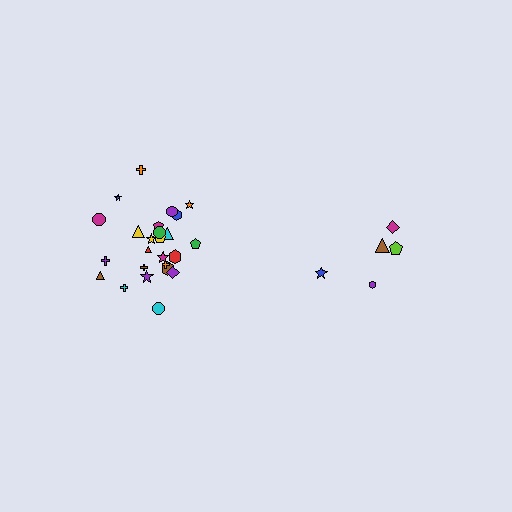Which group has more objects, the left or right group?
The left group.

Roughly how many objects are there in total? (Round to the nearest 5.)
Roughly 30 objects in total.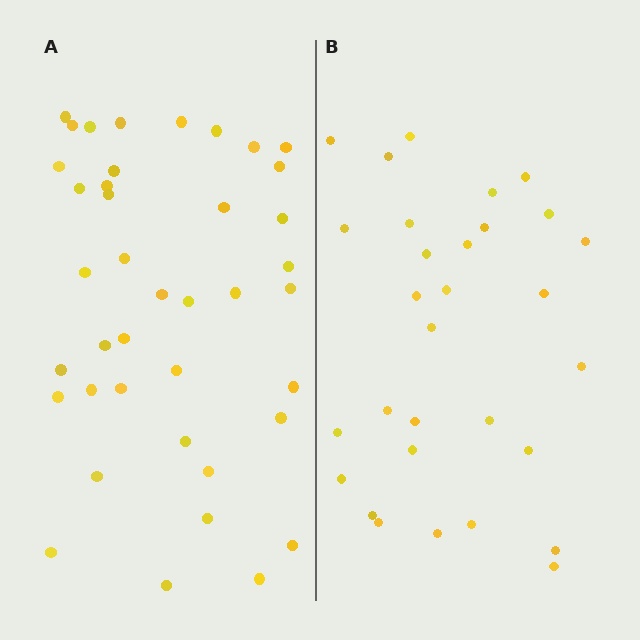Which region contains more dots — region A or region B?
Region A (the left region) has more dots.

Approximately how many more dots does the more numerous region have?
Region A has roughly 10 or so more dots than region B.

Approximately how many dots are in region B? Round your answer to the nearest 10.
About 30 dots.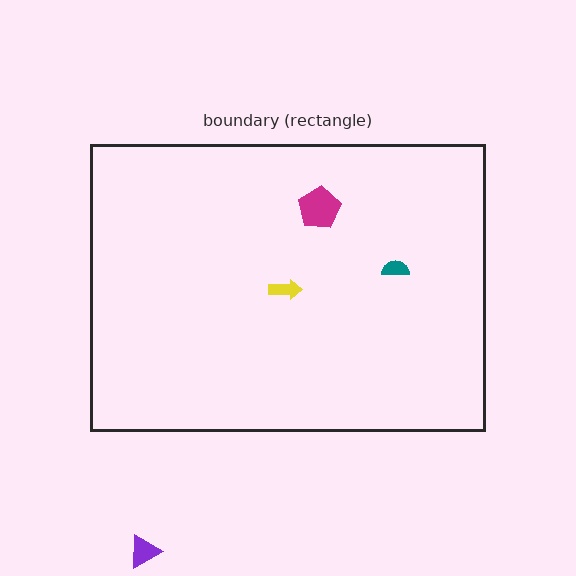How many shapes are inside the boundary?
3 inside, 1 outside.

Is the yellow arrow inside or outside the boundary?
Inside.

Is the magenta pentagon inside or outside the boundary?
Inside.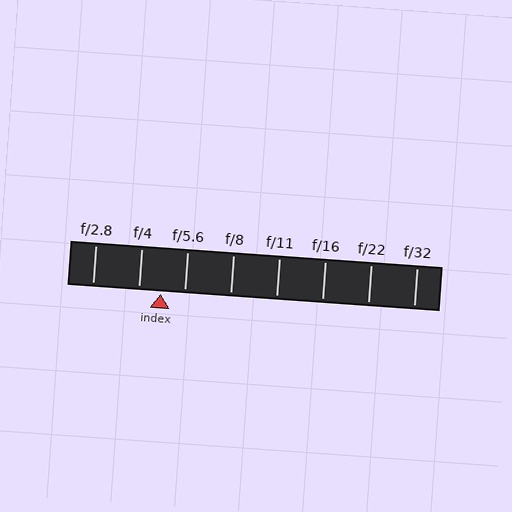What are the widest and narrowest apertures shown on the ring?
The widest aperture shown is f/2.8 and the narrowest is f/32.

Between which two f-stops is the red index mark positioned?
The index mark is between f/4 and f/5.6.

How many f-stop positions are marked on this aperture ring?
There are 8 f-stop positions marked.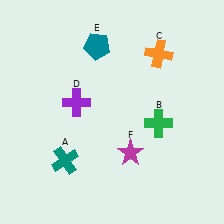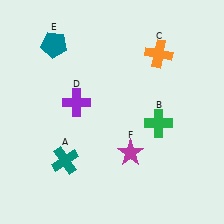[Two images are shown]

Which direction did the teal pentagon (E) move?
The teal pentagon (E) moved left.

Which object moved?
The teal pentagon (E) moved left.